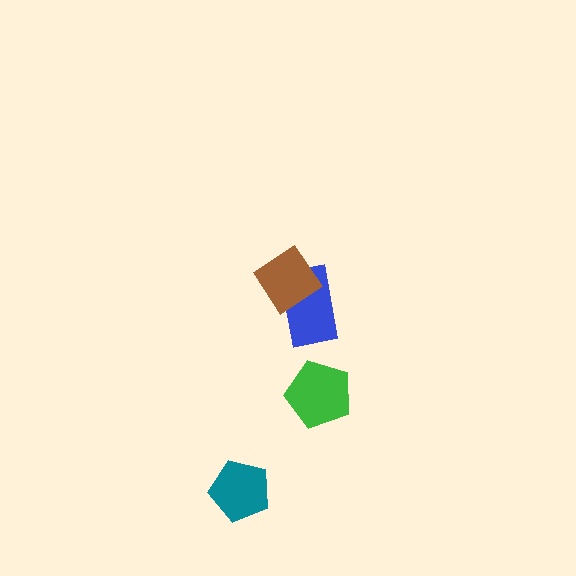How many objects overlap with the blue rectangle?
1 object overlaps with the blue rectangle.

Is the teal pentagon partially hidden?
No, no other shape covers it.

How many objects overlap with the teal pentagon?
0 objects overlap with the teal pentagon.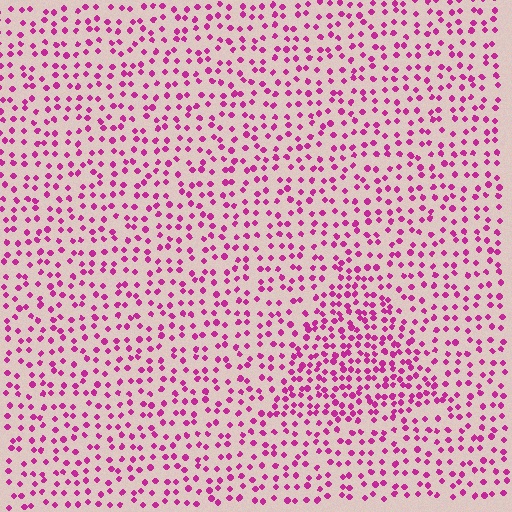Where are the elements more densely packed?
The elements are more densely packed inside the triangle boundary.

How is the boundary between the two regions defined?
The boundary is defined by a change in element density (approximately 1.7x ratio). All elements are the same color, size, and shape.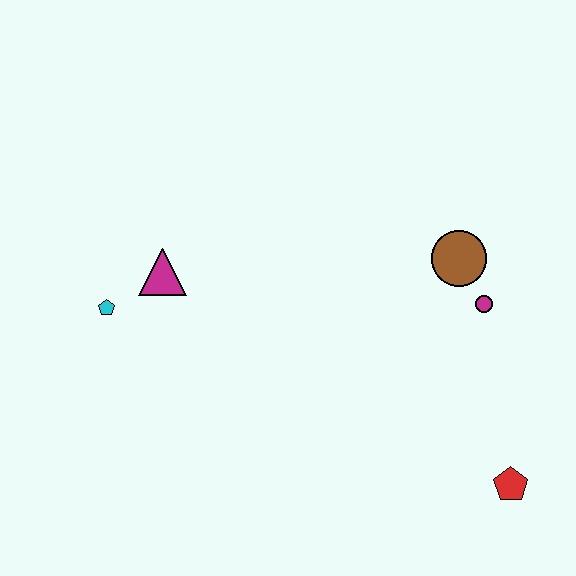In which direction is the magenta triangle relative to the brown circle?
The magenta triangle is to the left of the brown circle.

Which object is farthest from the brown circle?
The cyan pentagon is farthest from the brown circle.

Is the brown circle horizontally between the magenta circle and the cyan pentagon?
Yes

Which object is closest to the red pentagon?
The magenta circle is closest to the red pentagon.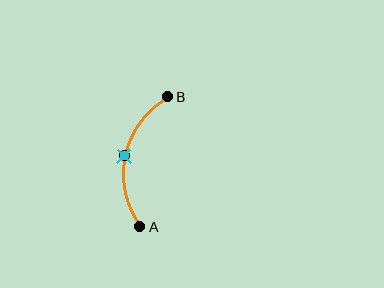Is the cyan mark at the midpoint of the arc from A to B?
Yes. The cyan mark lies on the arc at equal arc-length from both A and B — it is the arc midpoint.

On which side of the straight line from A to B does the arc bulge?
The arc bulges to the left of the straight line connecting A and B.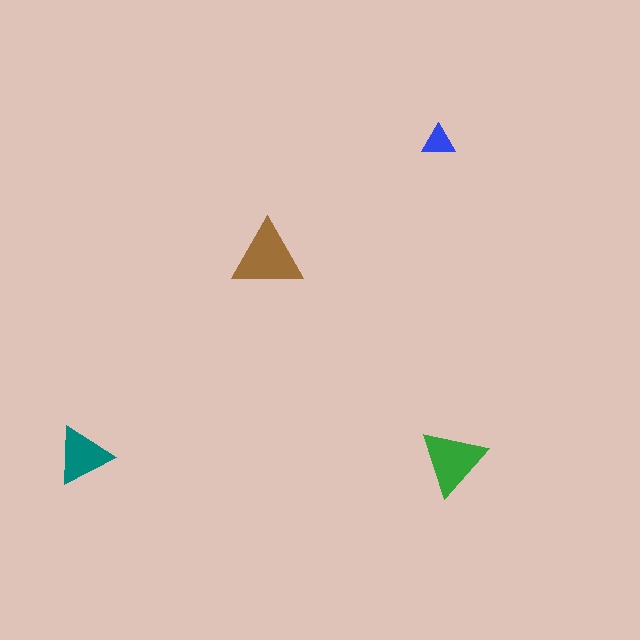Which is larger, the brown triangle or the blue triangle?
The brown one.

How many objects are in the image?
There are 4 objects in the image.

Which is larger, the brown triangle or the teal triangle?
The brown one.